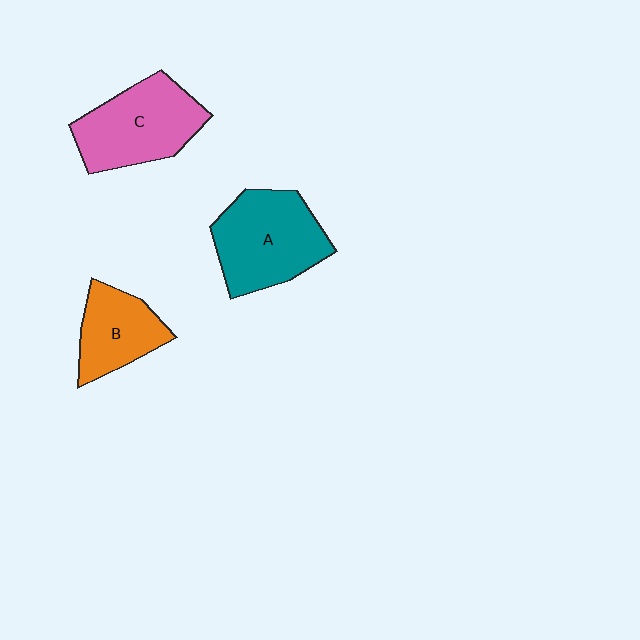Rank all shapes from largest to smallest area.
From largest to smallest: A (teal), C (pink), B (orange).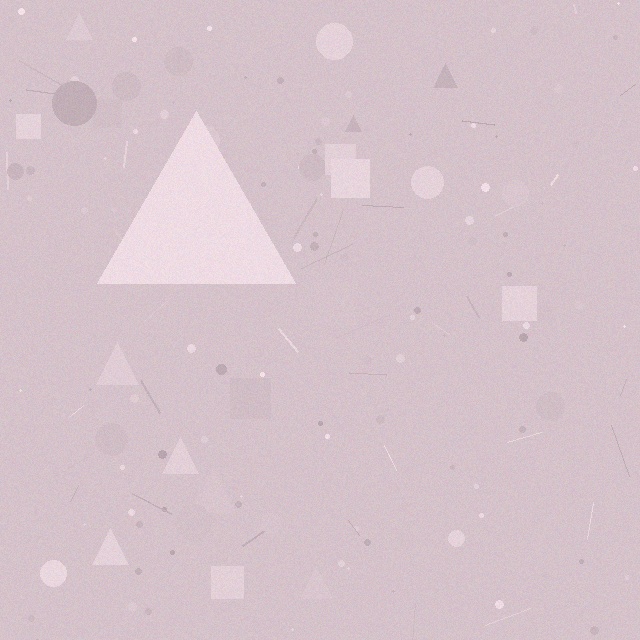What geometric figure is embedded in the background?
A triangle is embedded in the background.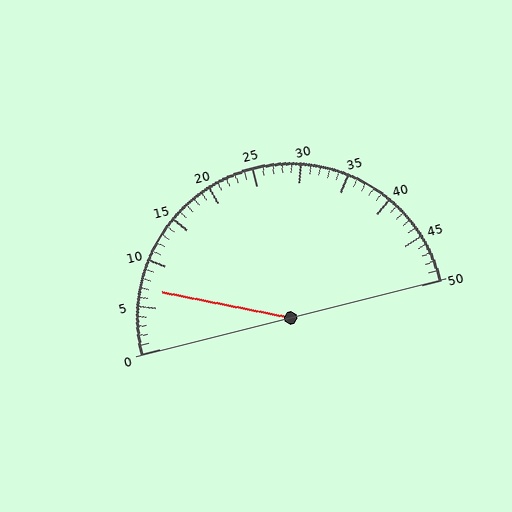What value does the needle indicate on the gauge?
The needle indicates approximately 7.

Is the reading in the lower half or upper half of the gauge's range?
The reading is in the lower half of the range (0 to 50).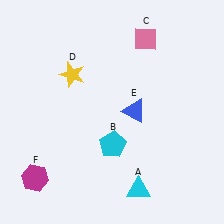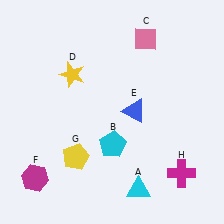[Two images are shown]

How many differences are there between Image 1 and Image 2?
There are 2 differences between the two images.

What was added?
A yellow pentagon (G), a magenta cross (H) were added in Image 2.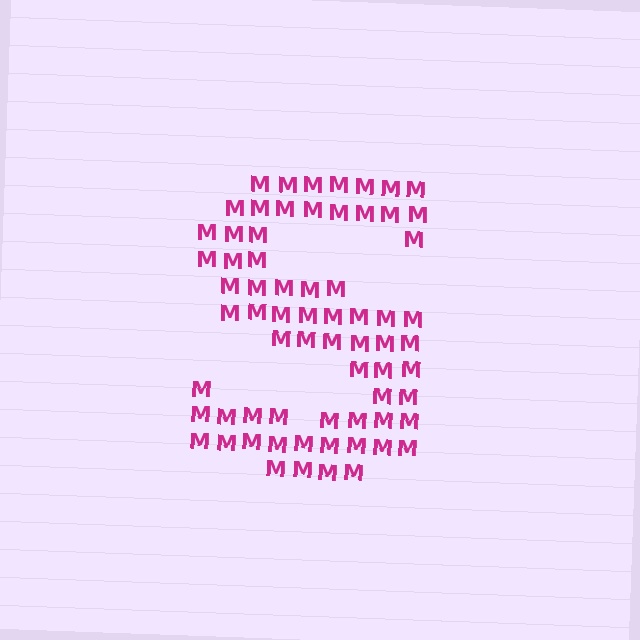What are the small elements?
The small elements are letter M's.